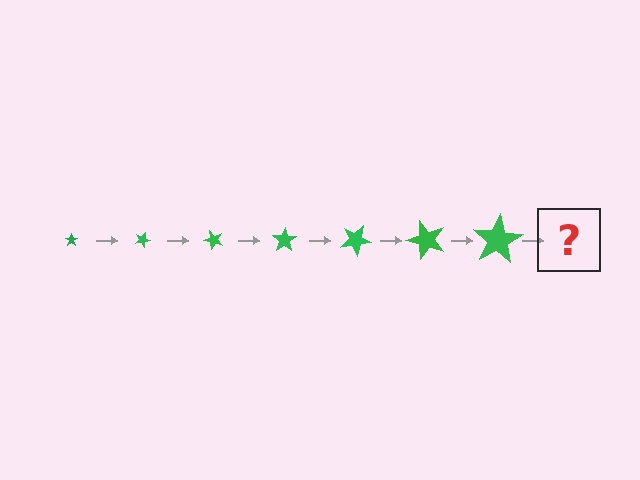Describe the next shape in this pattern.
It should be a star, larger than the previous one and rotated 175 degrees from the start.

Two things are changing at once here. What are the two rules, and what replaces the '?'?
The two rules are that the star grows larger each step and it rotates 25 degrees each step. The '?' should be a star, larger than the previous one and rotated 175 degrees from the start.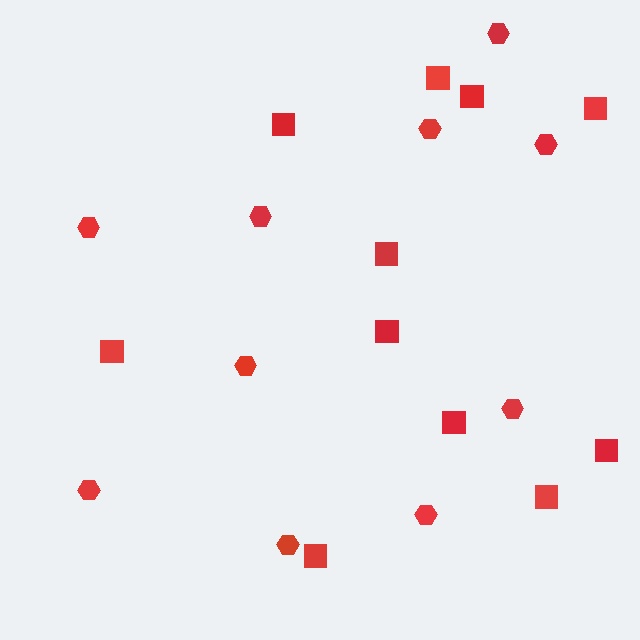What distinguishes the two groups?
There are 2 groups: one group of squares (11) and one group of hexagons (10).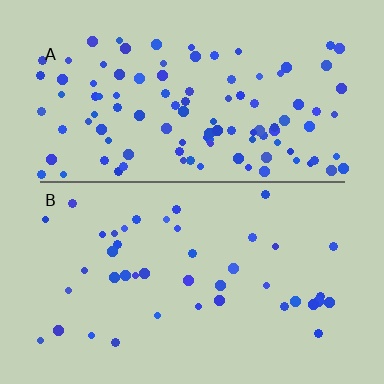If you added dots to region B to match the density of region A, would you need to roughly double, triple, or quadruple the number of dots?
Approximately triple.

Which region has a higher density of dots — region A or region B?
A (the top).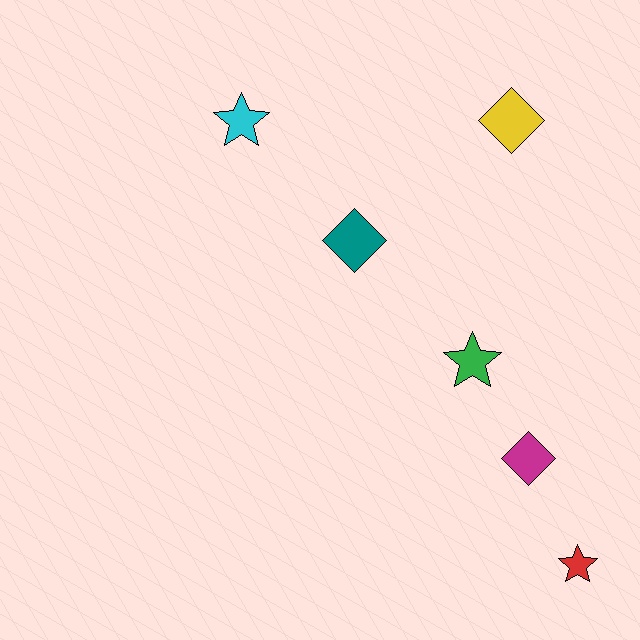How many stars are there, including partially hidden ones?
There are 3 stars.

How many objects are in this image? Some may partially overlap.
There are 6 objects.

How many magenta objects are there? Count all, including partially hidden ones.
There is 1 magenta object.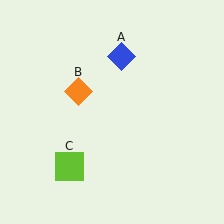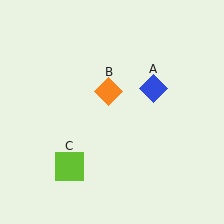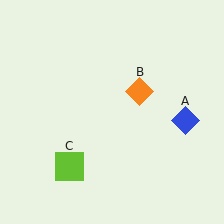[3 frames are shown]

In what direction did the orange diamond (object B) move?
The orange diamond (object B) moved right.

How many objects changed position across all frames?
2 objects changed position: blue diamond (object A), orange diamond (object B).